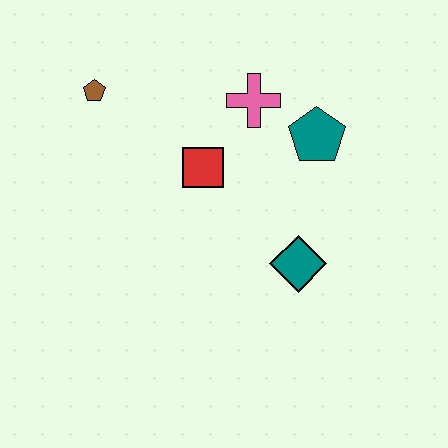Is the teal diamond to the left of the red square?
No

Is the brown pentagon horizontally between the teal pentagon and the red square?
No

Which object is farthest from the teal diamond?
The brown pentagon is farthest from the teal diamond.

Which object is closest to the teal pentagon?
The pink cross is closest to the teal pentagon.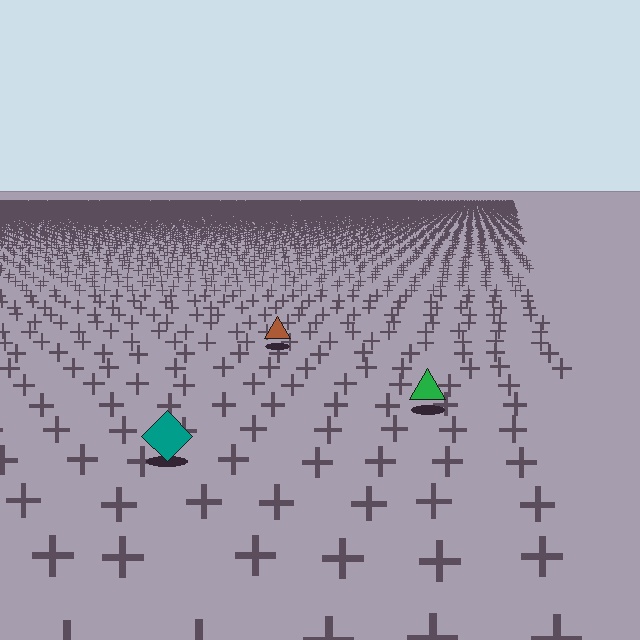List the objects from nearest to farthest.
From nearest to farthest: the teal diamond, the green triangle, the brown triangle.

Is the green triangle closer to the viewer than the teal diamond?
No. The teal diamond is closer — you can tell from the texture gradient: the ground texture is coarser near it.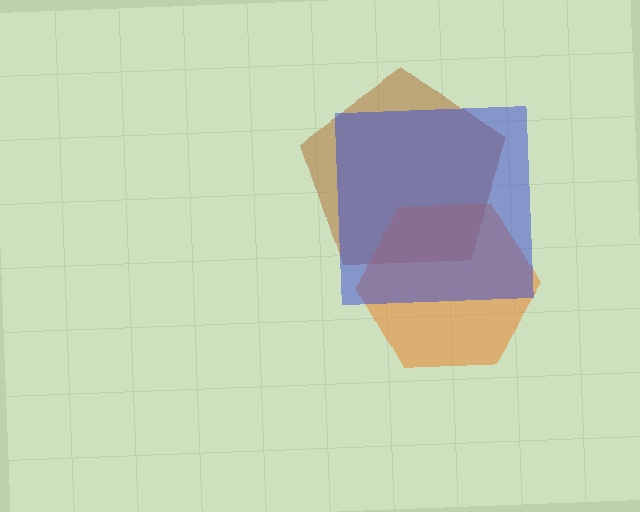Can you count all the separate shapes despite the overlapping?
Yes, there are 3 separate shapes.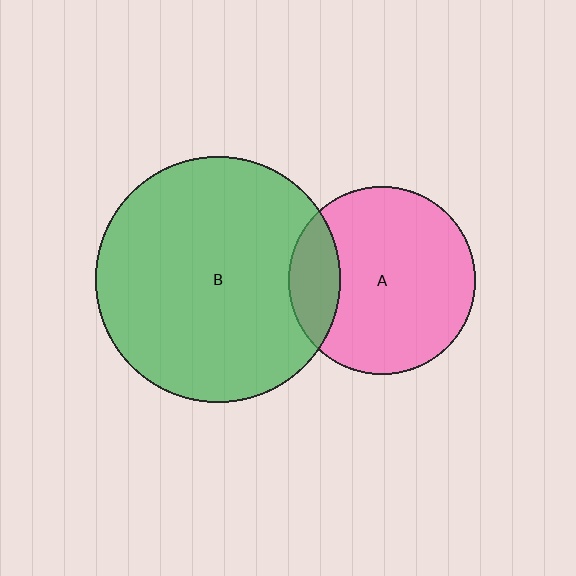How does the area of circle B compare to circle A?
Approximately 1.7 times.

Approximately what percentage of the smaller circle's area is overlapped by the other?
Approximately 20%.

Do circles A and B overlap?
Yes.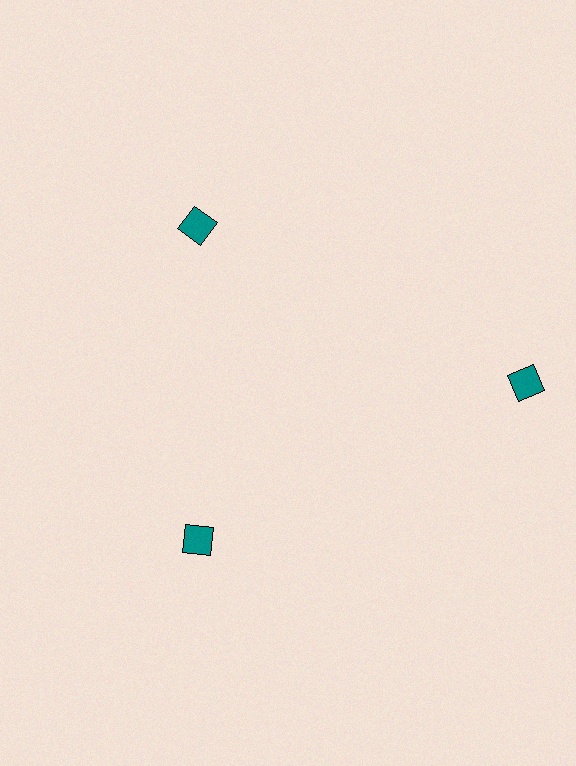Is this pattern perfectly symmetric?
No. The 3 teal diamonds are arranged in a ring, but one element near the 3 o'clock position is pushed outward from the center, breaking the 3-fold rotational symmetry.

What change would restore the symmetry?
The symmetry would be restored by moving it inward, back onto the ring so that all 3 diamonds sit at equal angles and equal distance from the center.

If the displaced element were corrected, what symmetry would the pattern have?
It would have 3-fold rotational symmetry — the pattern would map onto itself every 120 degrees.